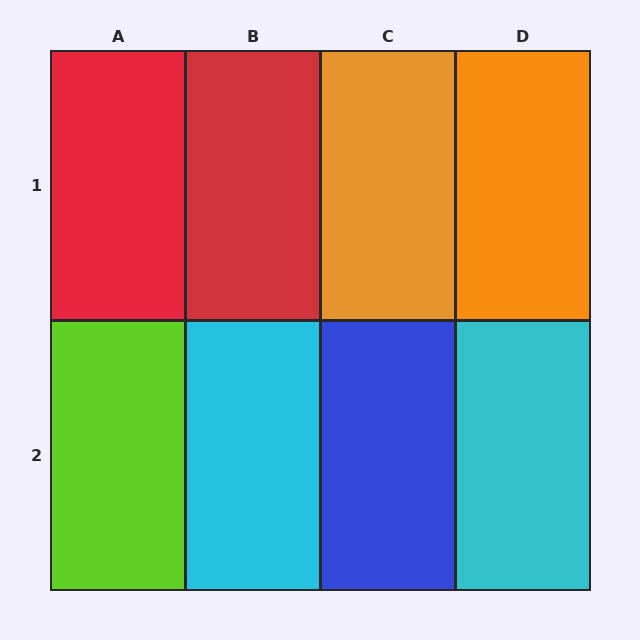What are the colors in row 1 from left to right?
Red, red, orange, orange.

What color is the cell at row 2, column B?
Cyan.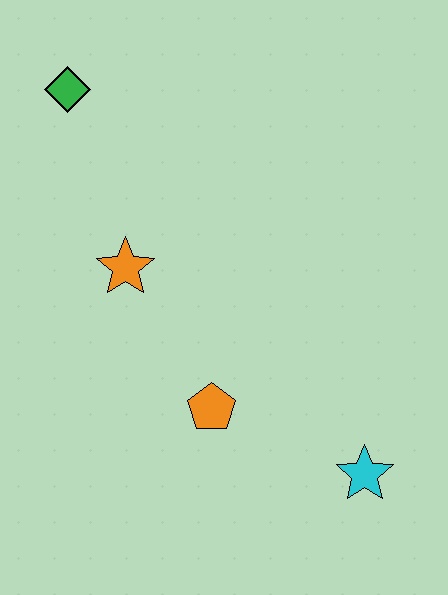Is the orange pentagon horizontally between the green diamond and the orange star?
No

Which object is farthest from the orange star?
The cyan star is farthest from the orange star.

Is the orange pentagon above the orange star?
No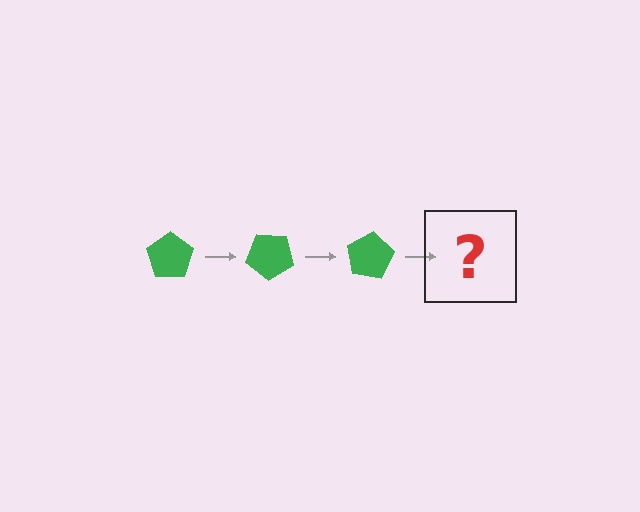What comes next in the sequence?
The next element should be a green pentagon rotated 120 degrees.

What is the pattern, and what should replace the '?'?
The pattern is that the pentagon rotates 40 degrees each step. The '?' should be a green pentagon rotated 120 degrees.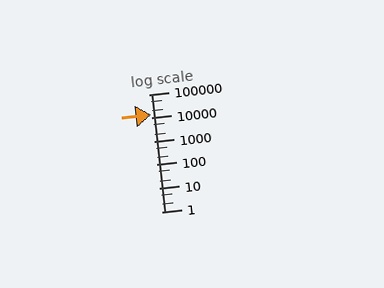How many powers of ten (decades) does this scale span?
The scale spans 5 decades, from 1 to 100000.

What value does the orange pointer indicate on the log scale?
The pointer indicates approximately 14000.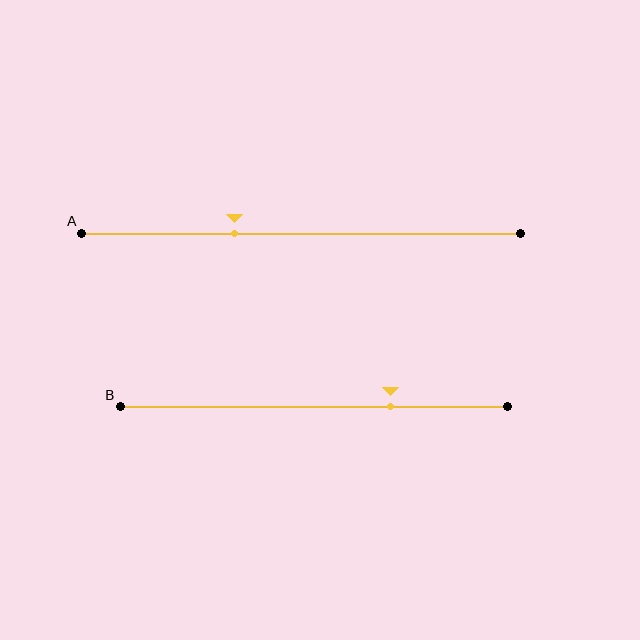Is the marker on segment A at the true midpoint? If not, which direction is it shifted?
No, the marker on segment A is shifted to the left by about 15% of the segment length.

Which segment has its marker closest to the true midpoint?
Segment A has its marker closest to the true midpoint.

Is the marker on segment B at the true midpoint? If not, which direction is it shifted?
No, the marker on segment B is shifted to the right by about 20% of the segment length.